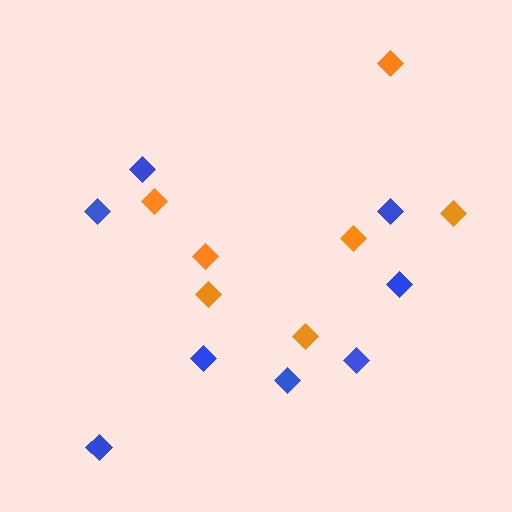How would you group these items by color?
There are 2 groups: one group of orange diamonds (7) and one group of blue diamonds (8).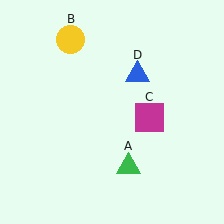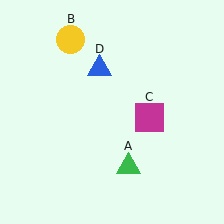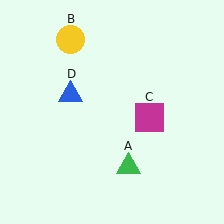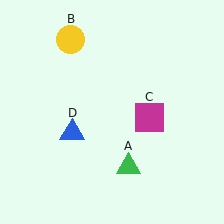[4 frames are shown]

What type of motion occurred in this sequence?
The blue triangle (object D) rotated counterclockwise around the center of the scene.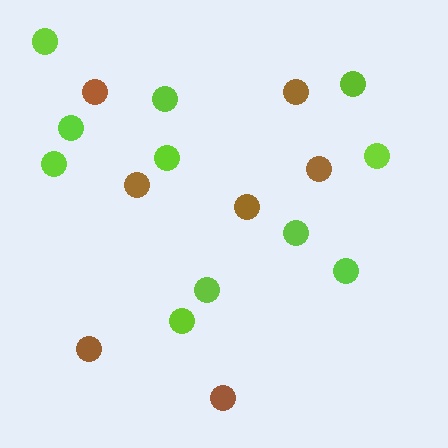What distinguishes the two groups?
There are 2 groups: one group of lime circles (11) and one group of brown circles (7).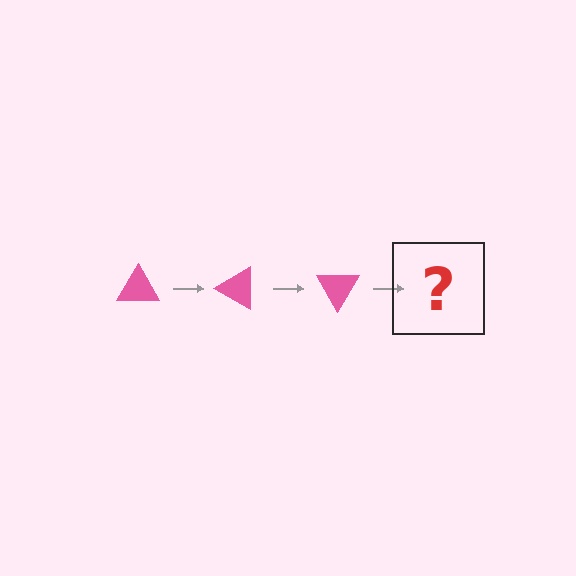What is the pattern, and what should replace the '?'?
The pattern is that the triangle rotates 30 degrees each step. The '?' should be a pink triangle rotated 90 degrees.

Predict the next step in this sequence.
The next step is a pink triangle rotated 90 degrees.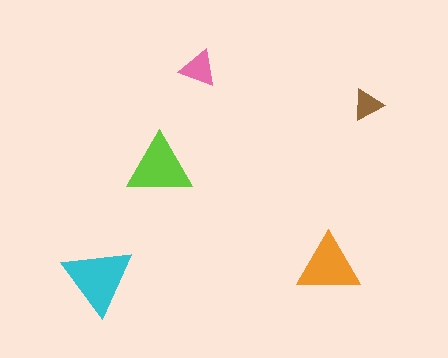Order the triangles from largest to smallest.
the cyan one, the lime one, the orange one, the pink one, the brown one.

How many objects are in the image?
There are 5 objects in the image.